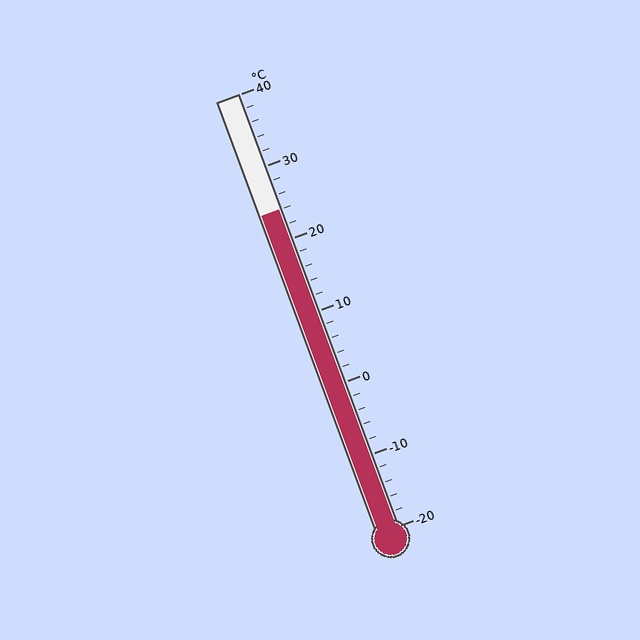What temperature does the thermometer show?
The thermometer shows approximately 24°C.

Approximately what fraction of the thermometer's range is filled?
The thermometer is filled to approximately 75% of its range.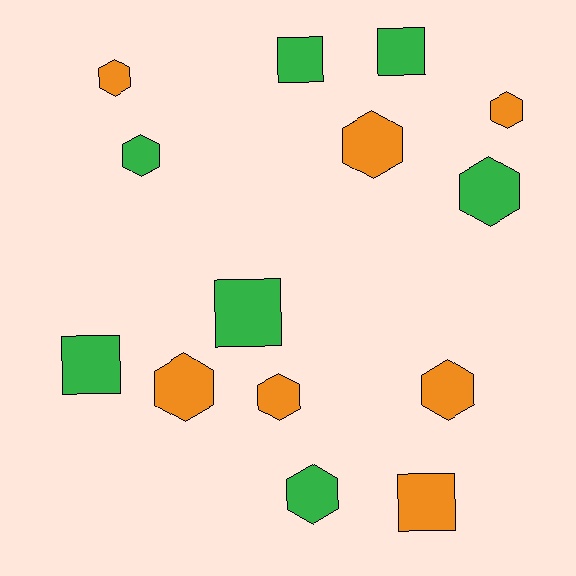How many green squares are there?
There are 4 green squares.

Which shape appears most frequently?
Hexagon, with 9 objects.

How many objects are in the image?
There are 14 objects.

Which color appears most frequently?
Green, with 7 objects.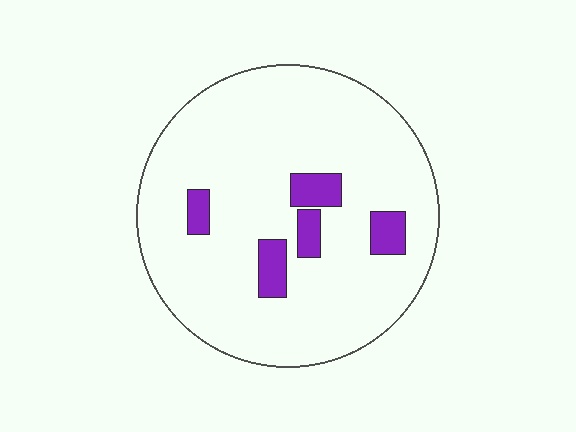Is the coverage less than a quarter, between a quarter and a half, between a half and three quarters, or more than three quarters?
Less than a quarter.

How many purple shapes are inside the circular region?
5.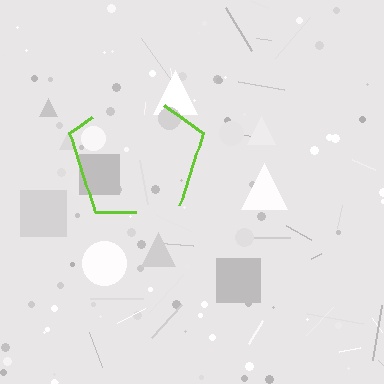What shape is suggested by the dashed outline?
The dashed outline suggests a pentagon.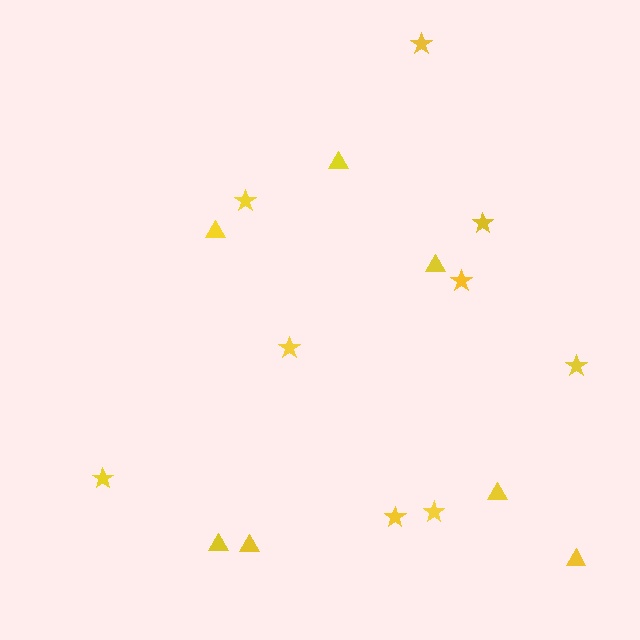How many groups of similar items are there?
There are 2 groups: one group of stars (9) and one group of triangles (7).